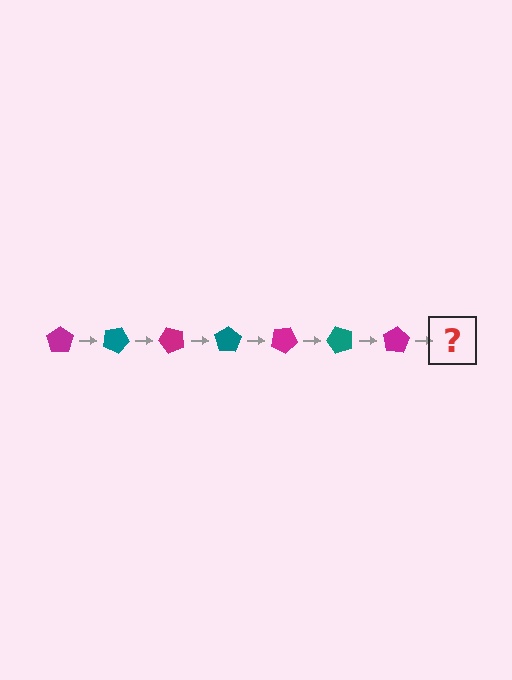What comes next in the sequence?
The next element should be a teal pentagon, rotated 175 degrees from the start.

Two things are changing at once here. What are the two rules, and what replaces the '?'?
The two rules are that it rotates 25 degrees each step and the color cycles through magenta and teal. The '?' should be a teal pentagon, rotated 175 degrees from the start.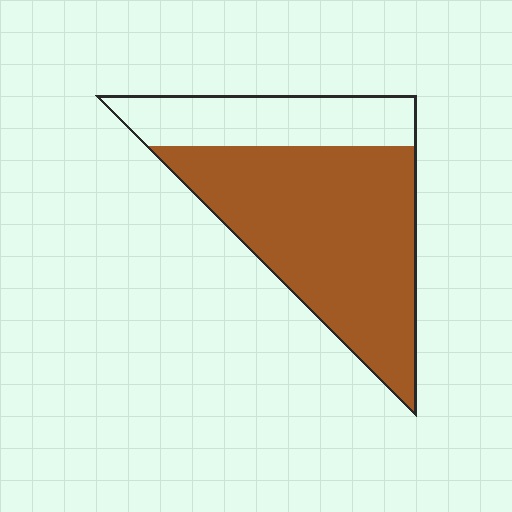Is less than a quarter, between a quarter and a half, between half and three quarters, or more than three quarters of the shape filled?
Between half and three quarters.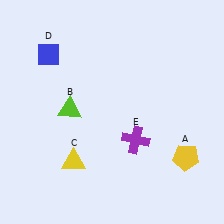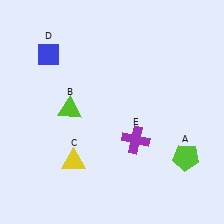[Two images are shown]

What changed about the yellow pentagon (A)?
In Image 1, A is yellow. In Image 2, it changed to lime.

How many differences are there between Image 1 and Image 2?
There is 1 difference between the two images.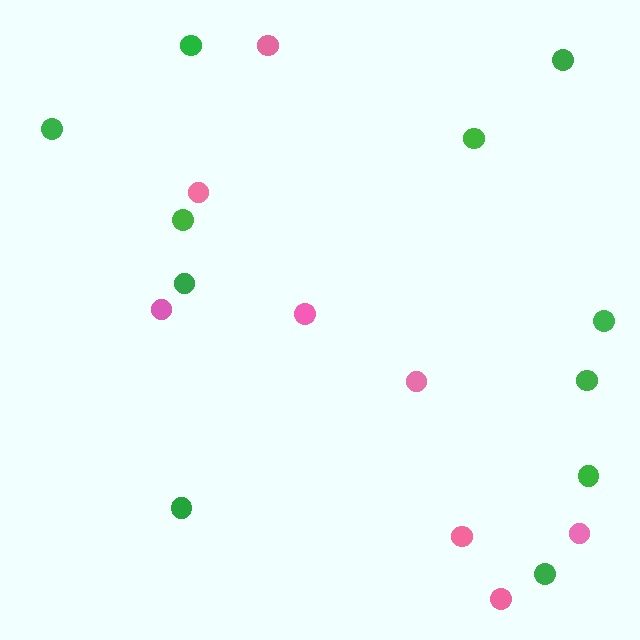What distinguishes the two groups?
There are 2 groups: one group of pink circles (8) and one group of green circles (11).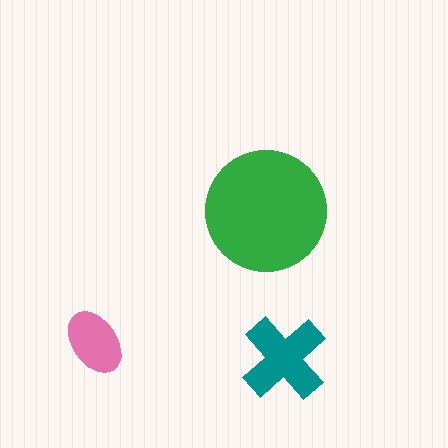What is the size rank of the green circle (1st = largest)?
1st.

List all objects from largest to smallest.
The green circle, the teal cross, the pink ellipse.